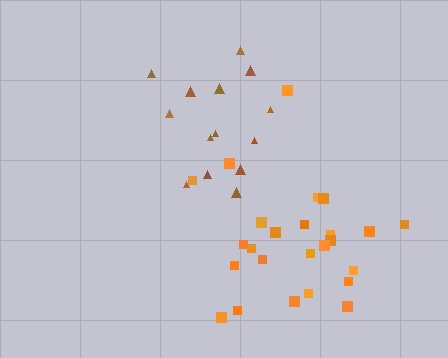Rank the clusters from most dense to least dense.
orange, brown.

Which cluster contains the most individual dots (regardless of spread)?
Orange (25).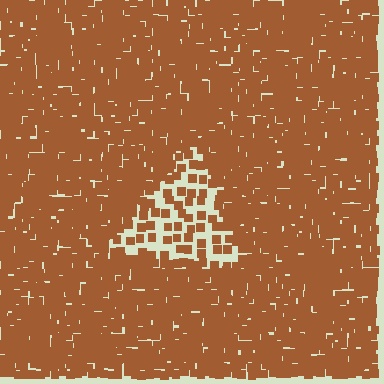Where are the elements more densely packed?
The elements are more densely packed outside the triangle boundary.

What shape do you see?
I see a triangle.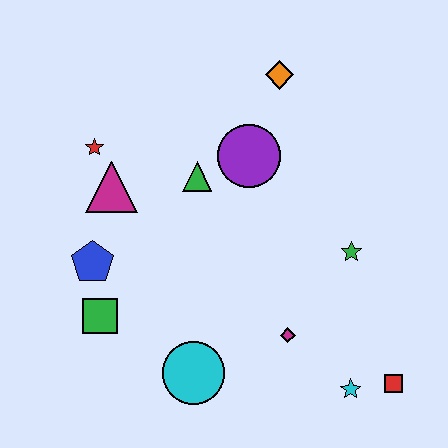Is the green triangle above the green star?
Yes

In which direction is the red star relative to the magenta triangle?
The red star is above the magenta triangle.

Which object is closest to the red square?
The cyan star is closest to the red square.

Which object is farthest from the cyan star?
The red star is farthest from the cyan star.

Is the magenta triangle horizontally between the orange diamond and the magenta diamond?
No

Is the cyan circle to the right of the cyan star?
No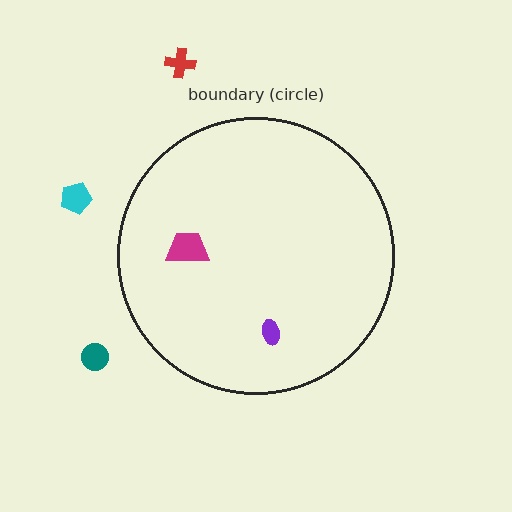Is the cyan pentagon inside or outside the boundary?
Outside.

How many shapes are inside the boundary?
2 inside, 3 outside.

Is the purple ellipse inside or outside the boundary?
Inside.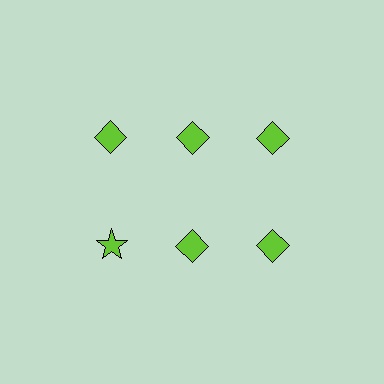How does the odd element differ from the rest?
It has a different shape: star instead of diamond.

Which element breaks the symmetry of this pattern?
The lime star in the second row, leftmost column breaks the symmetry. All other shapes are lime diamonds.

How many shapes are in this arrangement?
There are 6 shapes arranged in a grid pattern.